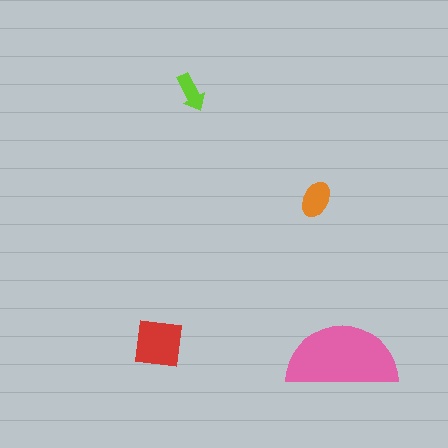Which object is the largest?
The pink semicircle.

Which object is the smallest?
The lime arrow.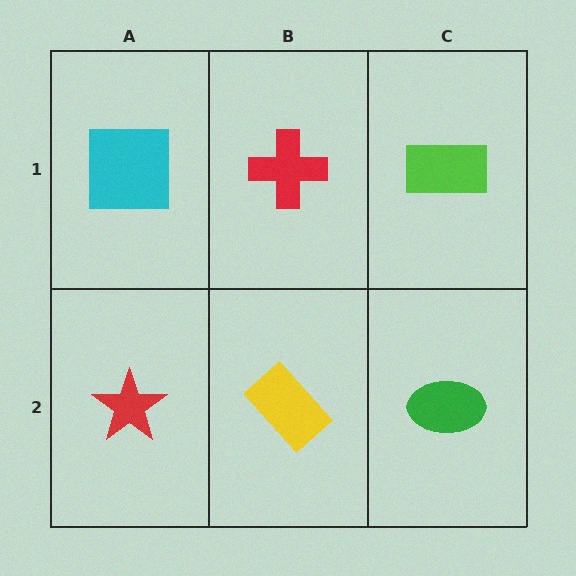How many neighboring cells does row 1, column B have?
3.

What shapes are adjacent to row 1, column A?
A red star (row 2, column A), a red cross (row 1, column B).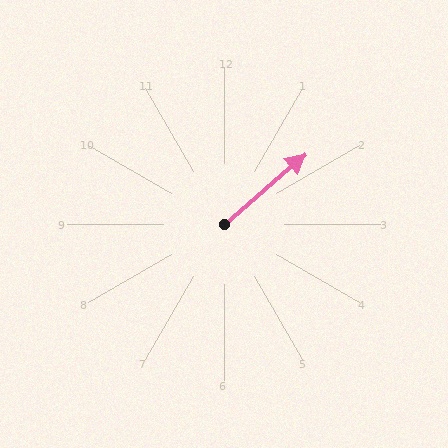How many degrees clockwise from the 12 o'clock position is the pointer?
Approximately 49 degrees.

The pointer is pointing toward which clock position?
Roughly 2 o'clock.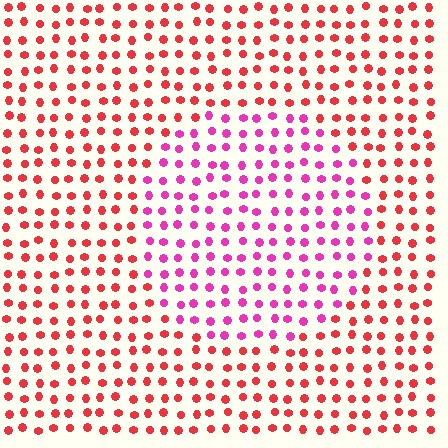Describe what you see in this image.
The image is filled with small red elements in a uniform arrangement. A circle-shaped region is visible where the elements are tinted to a slightly different hue, forming a subtle color boundary.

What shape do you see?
I see a circle.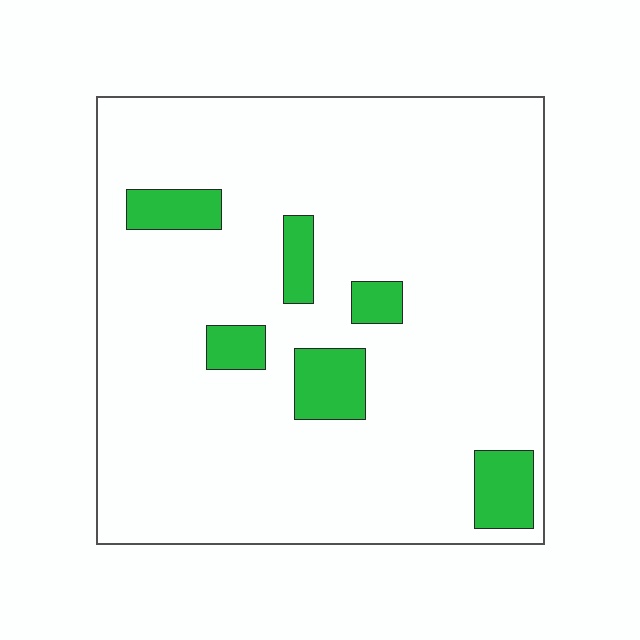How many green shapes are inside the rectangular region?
6.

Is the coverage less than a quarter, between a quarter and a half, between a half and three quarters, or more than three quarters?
Less than a quarter.